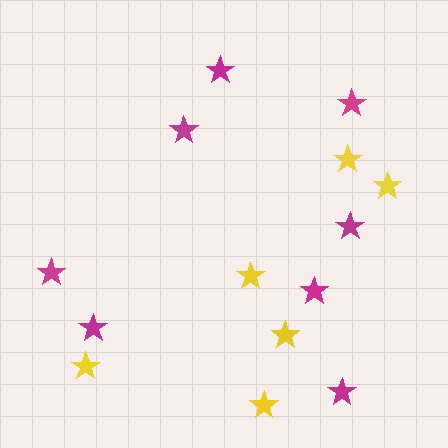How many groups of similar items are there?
There are 2 groups: one group of magenta stars (8) and one group of yellow stars (6).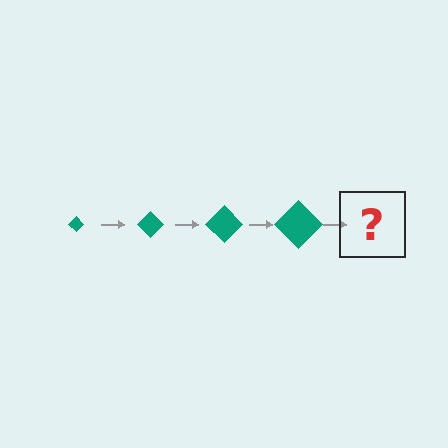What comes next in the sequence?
The next element should be a teal diamond, larger than the previous one.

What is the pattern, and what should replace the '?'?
The pattern is that the diamond gets progressively larger each step. The '?' should be a teal diamond, larger than the previous one.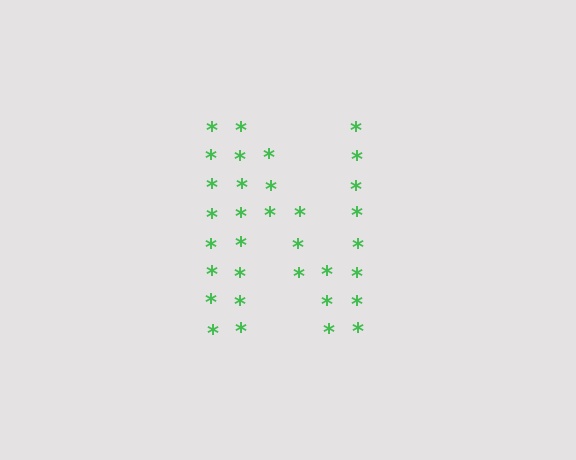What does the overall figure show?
The overall figure shows the letter N.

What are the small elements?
The small elements are asterisks.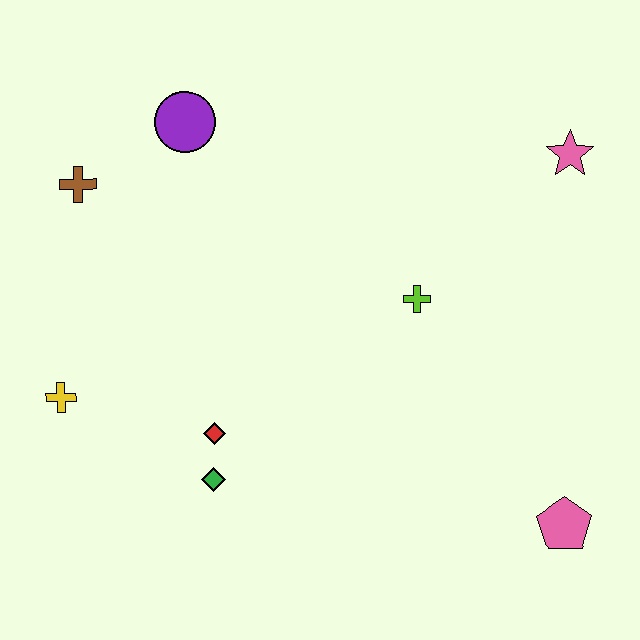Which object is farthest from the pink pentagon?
The brown cross is farthest from the pink pentagon.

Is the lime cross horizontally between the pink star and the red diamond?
Yes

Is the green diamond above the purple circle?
No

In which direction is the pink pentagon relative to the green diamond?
The pink pentagon is to the right of the green diamond.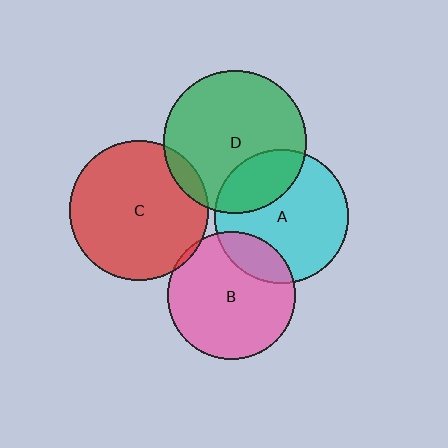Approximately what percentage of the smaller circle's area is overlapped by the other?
Approximately 25%.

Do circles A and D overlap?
Yes.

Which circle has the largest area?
Circle D (green).